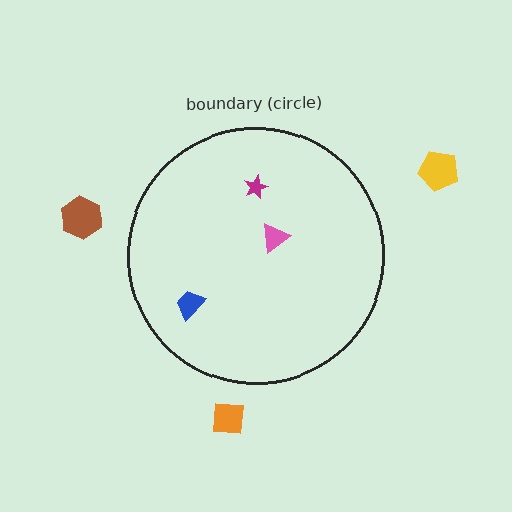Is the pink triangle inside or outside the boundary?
Inside.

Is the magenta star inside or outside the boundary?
Inside.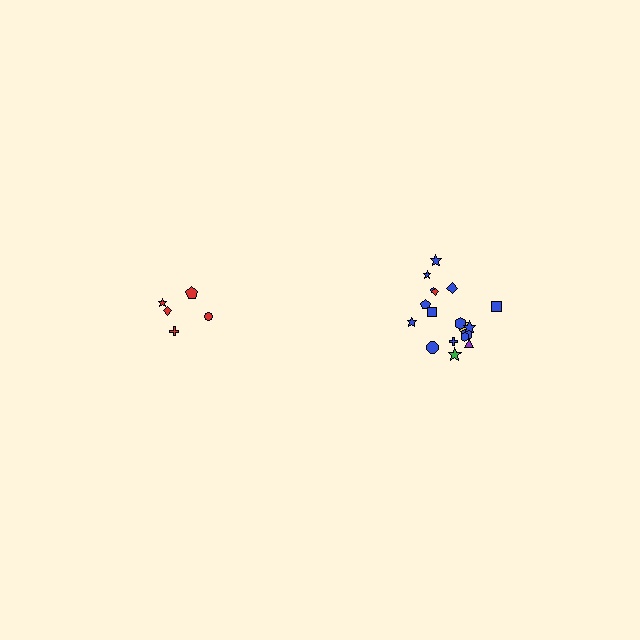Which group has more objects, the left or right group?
The right group.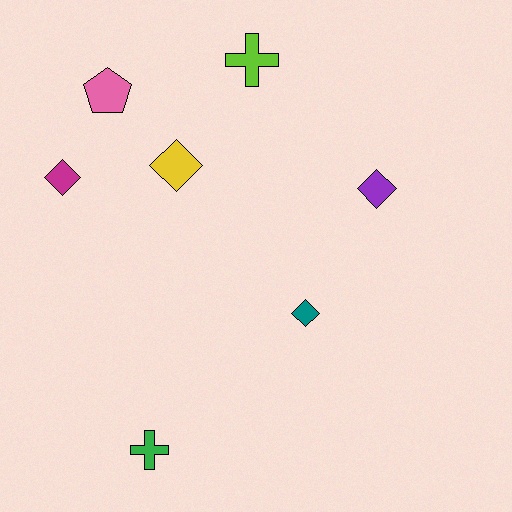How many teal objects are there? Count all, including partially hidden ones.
There is 1 teal object.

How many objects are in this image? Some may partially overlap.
There are 7 objects.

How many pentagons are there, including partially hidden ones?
There is 1 pentagon.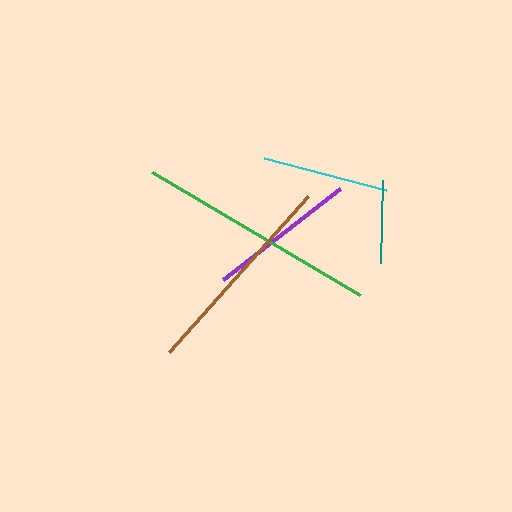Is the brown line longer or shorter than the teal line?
The brown line is longer than the teal line.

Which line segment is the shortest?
The teal line is the shortest at approximately 83 pixels.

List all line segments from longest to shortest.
From longest to shortest: green, brown, purple, cyan, teal.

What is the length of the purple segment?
The purple segment is approximately 148 pixels long.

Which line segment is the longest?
The green line is the longest at approximately 241 pixels.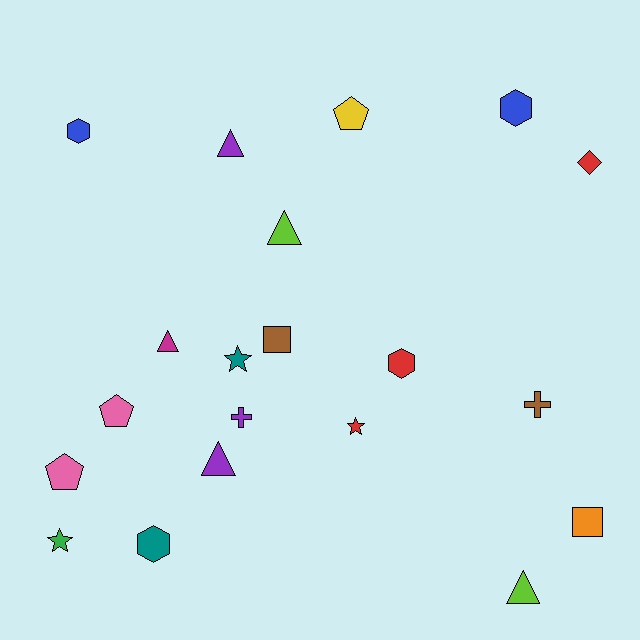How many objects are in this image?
There are 20 objects.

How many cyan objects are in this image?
There are no cyan objects.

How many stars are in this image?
There are 3 stars.